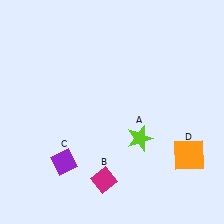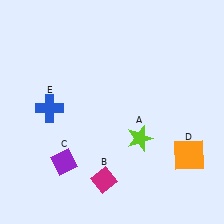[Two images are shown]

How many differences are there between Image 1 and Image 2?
There is 1 difference between the two images.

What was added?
A blue cross (E) was added in Image 2.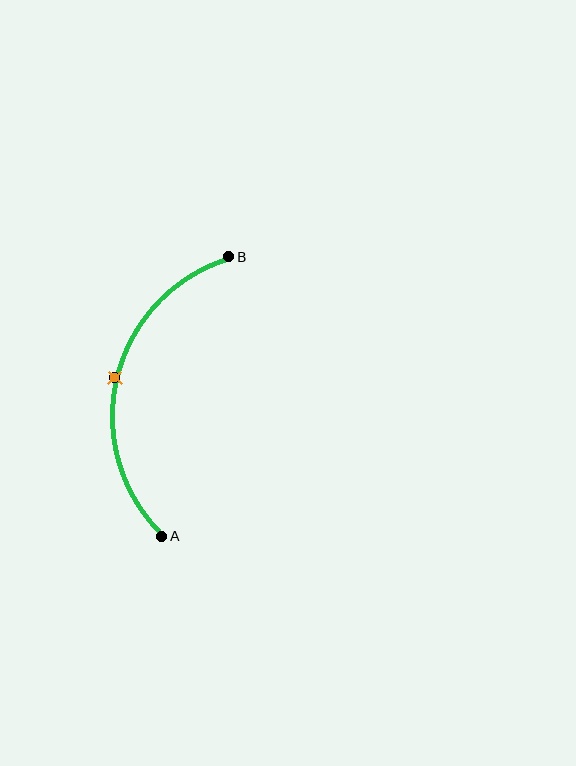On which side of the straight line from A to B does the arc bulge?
The arc bulges to the left of the straight line connecting A and B.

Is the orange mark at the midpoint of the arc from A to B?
Yes. The orange mark lies on the arc at equal arc-length from both A and B — it is the arc midpoint.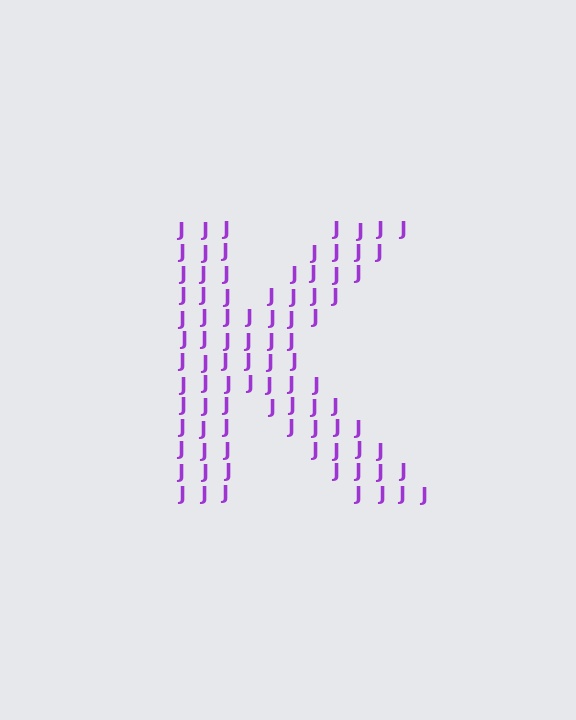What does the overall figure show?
The overall figure shows the letter K.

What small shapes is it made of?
It is made of small letter J's.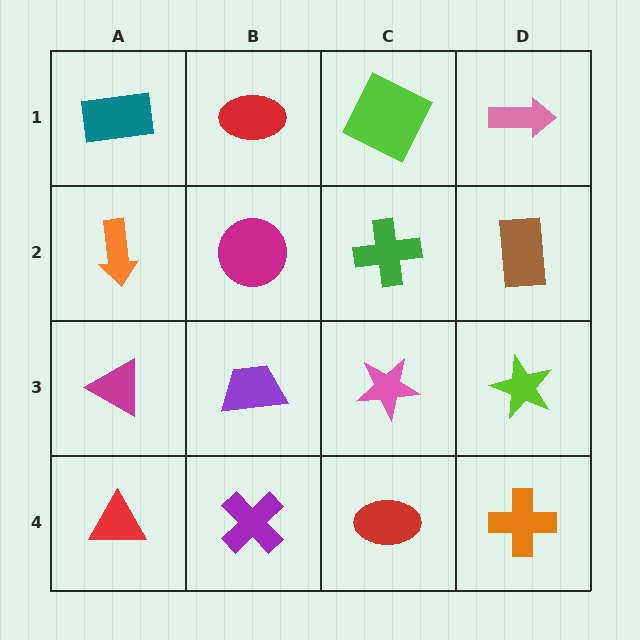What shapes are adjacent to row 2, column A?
A teal rectangle (row 1, column A), a magenta triangle (row 3, column A), a magenta circle (row 2, column B).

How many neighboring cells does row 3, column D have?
3.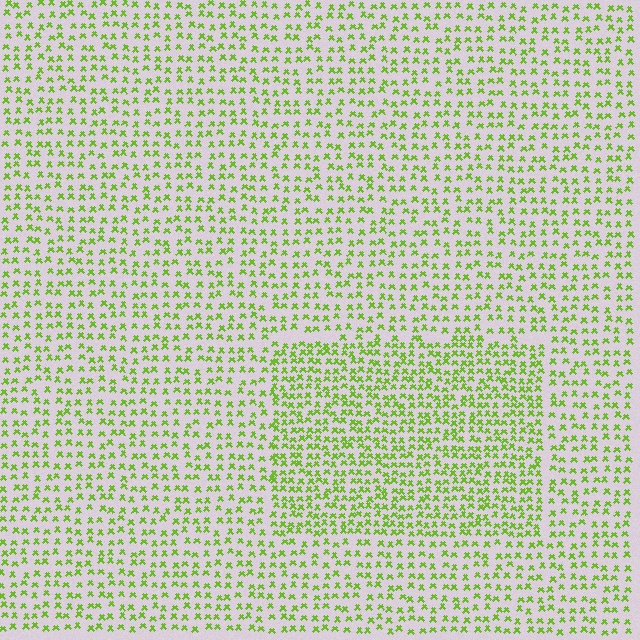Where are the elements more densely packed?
The elements are more densely packed inside the rectangle boundary.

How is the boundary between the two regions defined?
The boundary is defined by a change in element density (approximately 1.6x ratio). All elements are the same color, size, and shape.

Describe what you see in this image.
The image contains small lime elements arranged at two different densities. A rectangle-shaped region is visible where the elements are more densely packed than the surrounding area.